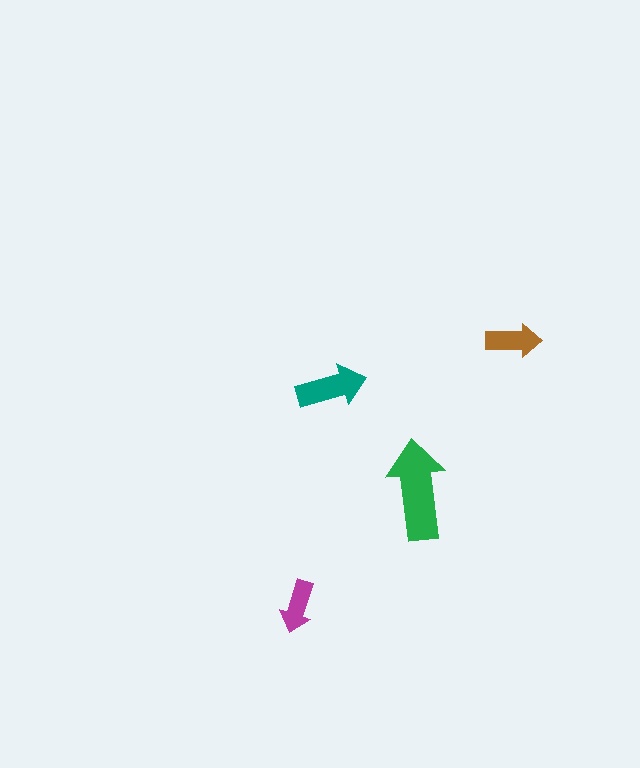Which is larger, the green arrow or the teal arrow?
The green one.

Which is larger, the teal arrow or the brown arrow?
The teal one.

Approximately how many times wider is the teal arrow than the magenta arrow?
About 1.5 times wider.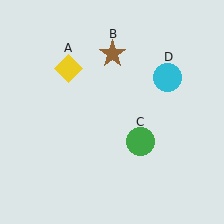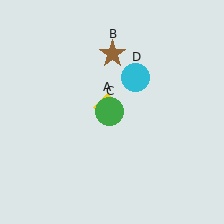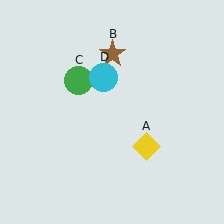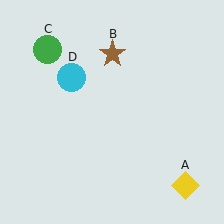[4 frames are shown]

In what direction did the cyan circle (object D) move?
The cyan circle (object D) moved left.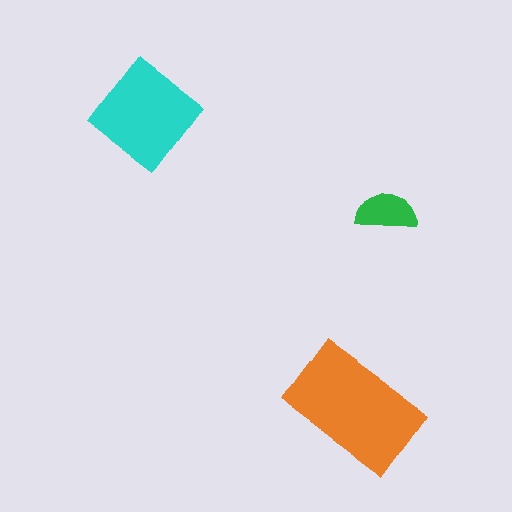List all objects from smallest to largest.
The green semicircle, the cyan diamond, the orange rectangle.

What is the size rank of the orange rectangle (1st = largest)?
1st.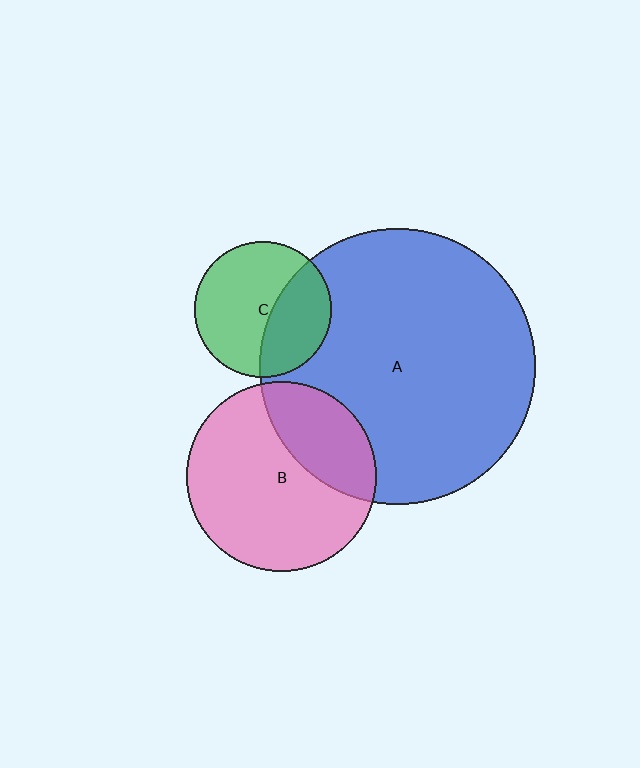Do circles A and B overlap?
Yes.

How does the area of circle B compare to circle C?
Approximately 2.0 times.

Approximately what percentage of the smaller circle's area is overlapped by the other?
Approximately 30%.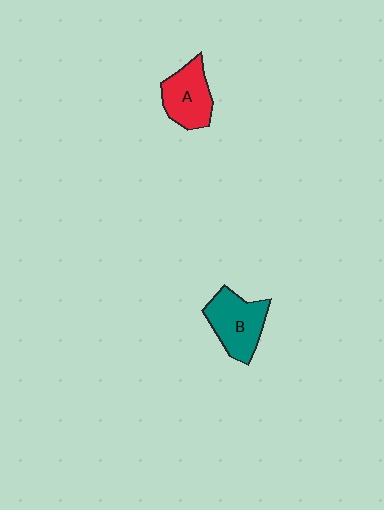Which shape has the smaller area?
Shape A (red).